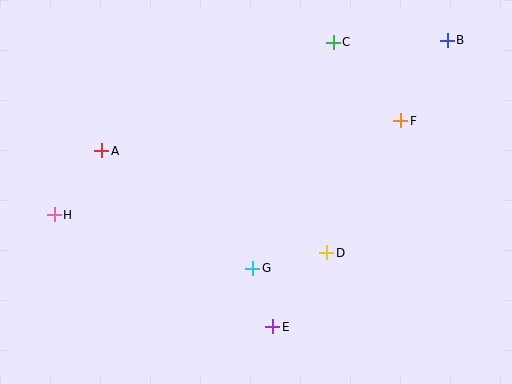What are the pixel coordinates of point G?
Point G is at (253, 268).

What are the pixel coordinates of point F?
Point F is at (401, 121).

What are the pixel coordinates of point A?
Point A is at (102, 151).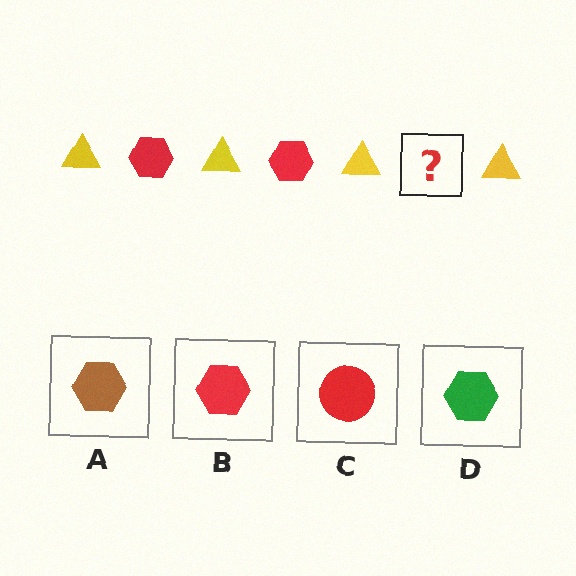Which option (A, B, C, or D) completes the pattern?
B.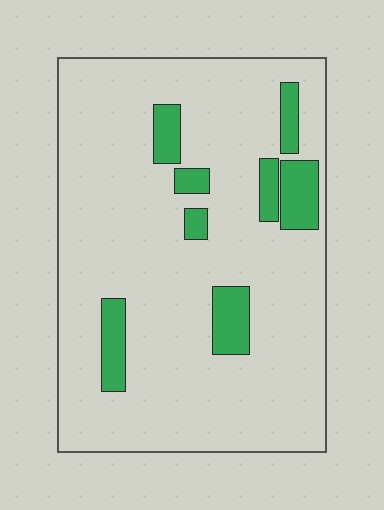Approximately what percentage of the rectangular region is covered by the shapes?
Approximately 15%.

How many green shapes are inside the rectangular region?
8.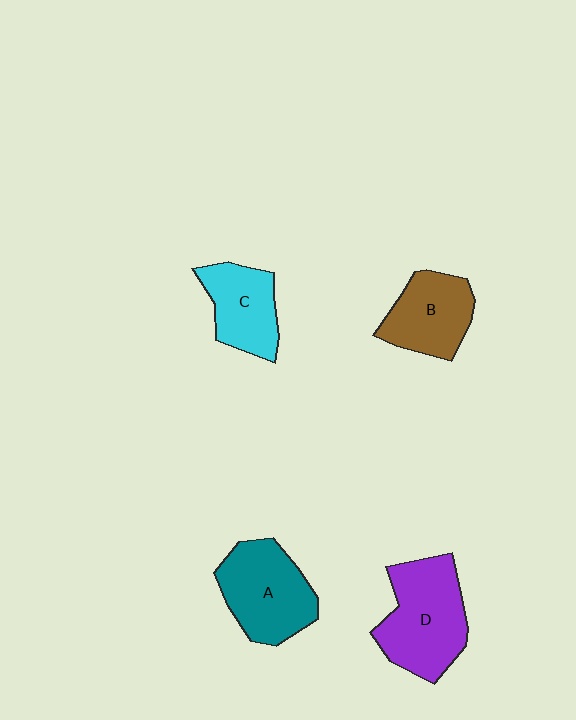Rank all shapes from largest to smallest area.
From largest to smallest: D (purple), A (teal), B (brown), C (cyan).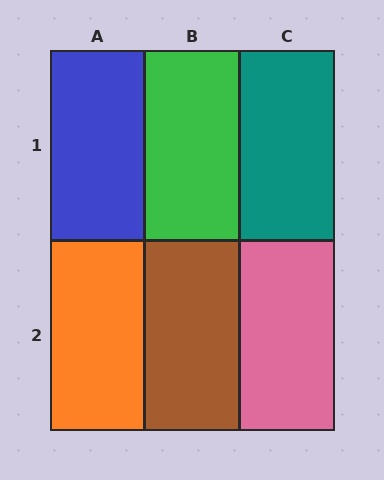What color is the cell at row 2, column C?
Pink.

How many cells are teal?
1 cell is teal.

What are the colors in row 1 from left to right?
Blue, green, teal.